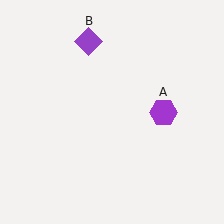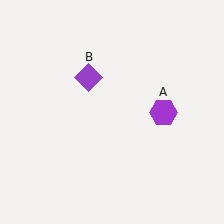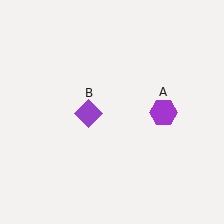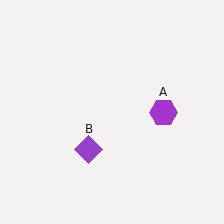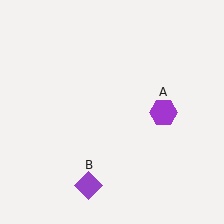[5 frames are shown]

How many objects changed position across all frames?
1 object changed position: purple diamond (object B).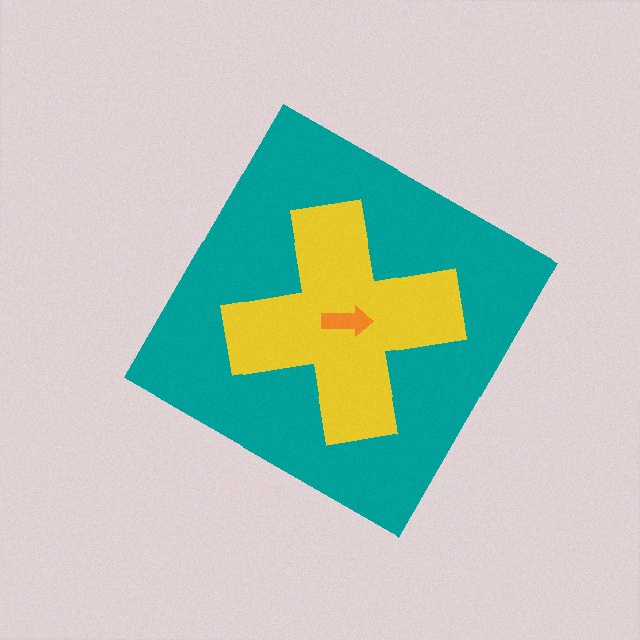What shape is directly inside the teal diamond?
The yellow cross.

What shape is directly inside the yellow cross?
The orange arrow.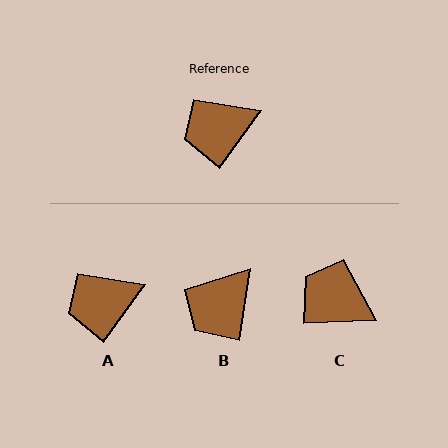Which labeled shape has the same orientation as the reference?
A.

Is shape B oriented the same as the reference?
No, it is off by about 27 degrees.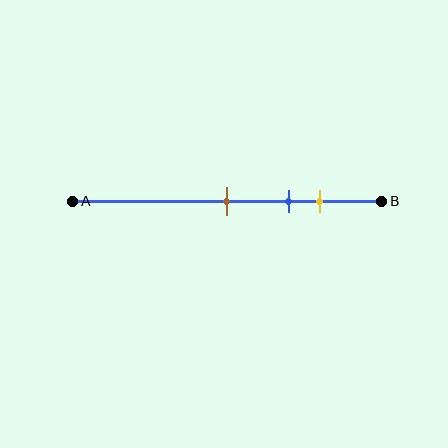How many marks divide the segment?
There are 3 marks dividing the segment.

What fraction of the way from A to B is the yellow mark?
The yellow mark is approximately 80% (0.8) of the way from A to B.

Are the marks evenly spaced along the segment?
Yes, the marks are approximately evenly spaced.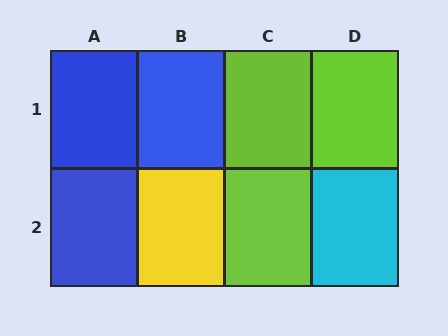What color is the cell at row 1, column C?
Lime.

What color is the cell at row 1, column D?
Lime.